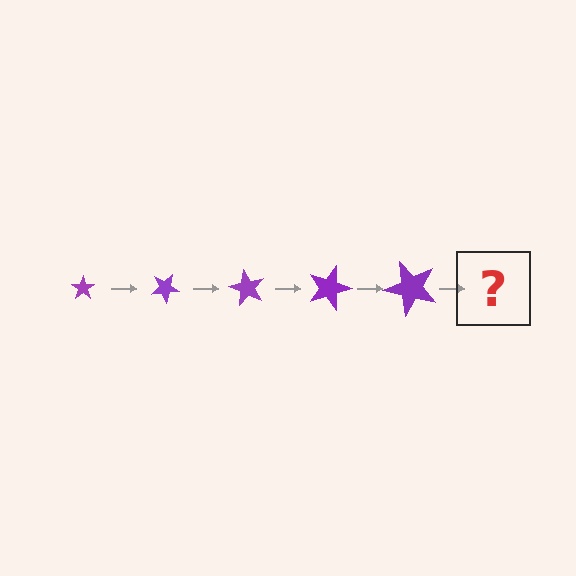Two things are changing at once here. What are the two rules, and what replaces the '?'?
The two rules are that the star grows larger each step and it rotates 30 degrees each step. The '?' should be a star, larger than the previous one and rotated 150 degrees from the start.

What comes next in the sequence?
The next element should be a star, larger than the previous one and rotated 150 degrees from the start.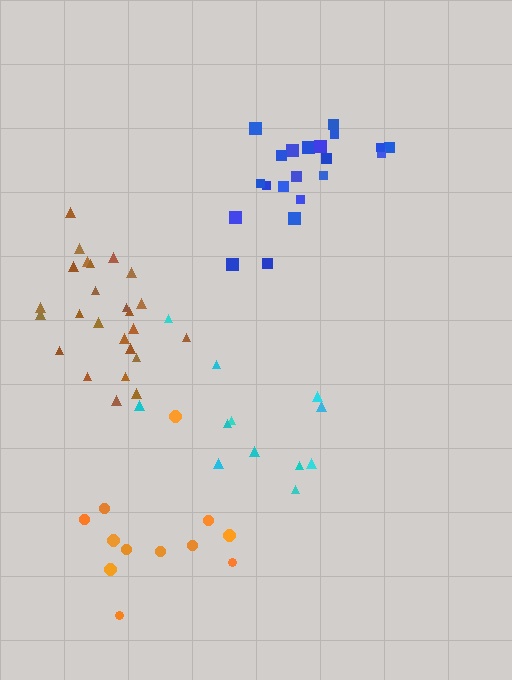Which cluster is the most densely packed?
Brown.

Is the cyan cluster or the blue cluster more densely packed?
Blue.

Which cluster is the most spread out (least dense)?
Cyan.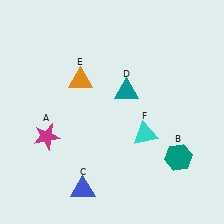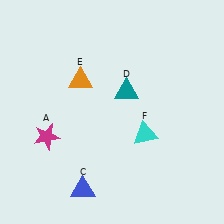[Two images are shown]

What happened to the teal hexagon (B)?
The teal hexagon (B) was removed in Image 2. It was in the bottom-right area of Image 1.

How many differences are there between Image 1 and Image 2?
There is 1 difference between the two images.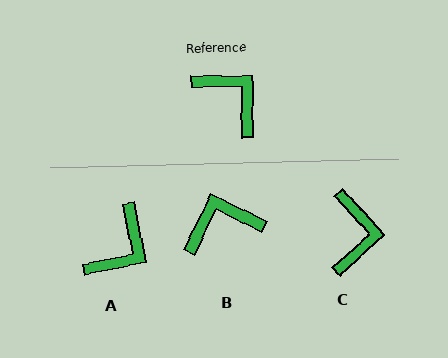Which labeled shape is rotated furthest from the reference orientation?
A, about 78 degrees away.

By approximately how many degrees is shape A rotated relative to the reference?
Approximately 78 degrees clockwise.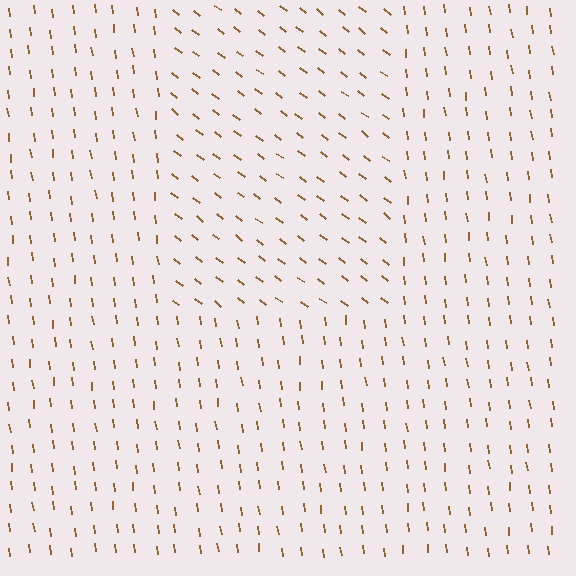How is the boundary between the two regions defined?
The boundary is defined purely by a change in line orientation (approximately 45 degrees difference). All lines are the same color and thickness.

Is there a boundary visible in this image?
Yes, there is a texture boundary formed by a change in line orientation.